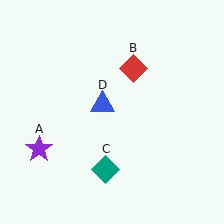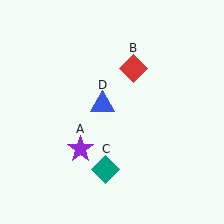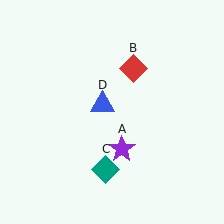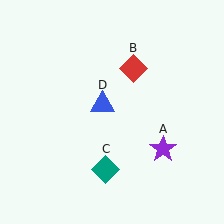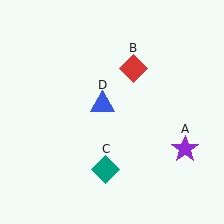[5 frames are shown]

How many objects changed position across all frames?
1 object changed position: purple star (object A).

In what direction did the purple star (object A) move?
The purple star (object A) moved right.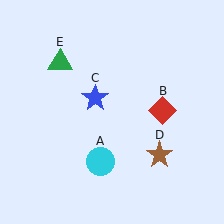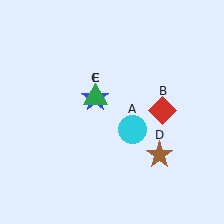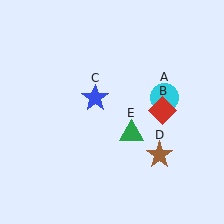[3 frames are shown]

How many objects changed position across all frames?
2 objects changed position: cyan circle (object A), green triangle (object E).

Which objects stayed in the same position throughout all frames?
Red diamond (object B) and blue star (object C) and brown star (object D) remained stationary.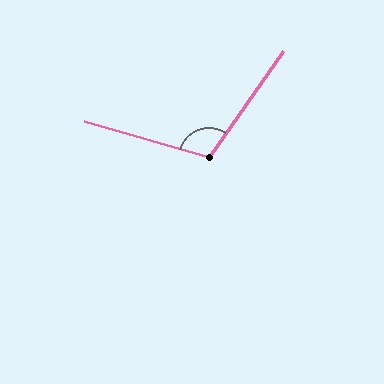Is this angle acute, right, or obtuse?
It is obtuse.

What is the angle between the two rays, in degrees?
Approximately 109 degrees.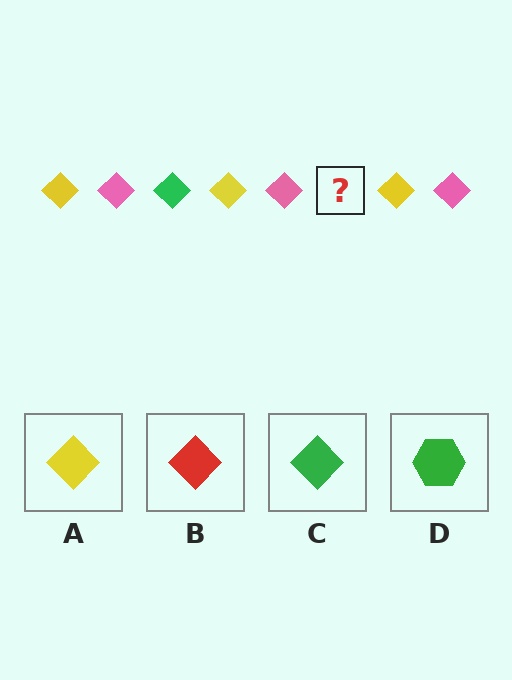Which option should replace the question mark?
Option C.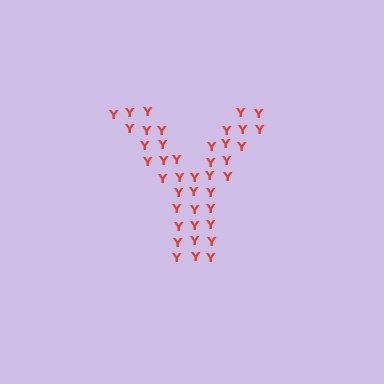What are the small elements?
The small elements are letter Y's.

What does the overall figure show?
The overall figure shows the letter Y.